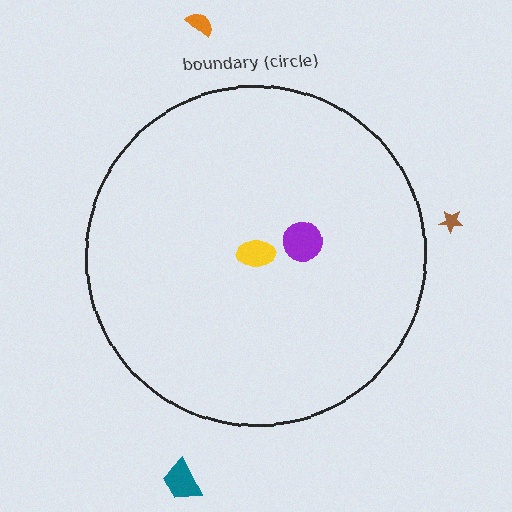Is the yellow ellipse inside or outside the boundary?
Inside.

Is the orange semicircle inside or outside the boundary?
Outside.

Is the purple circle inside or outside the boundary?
Inside.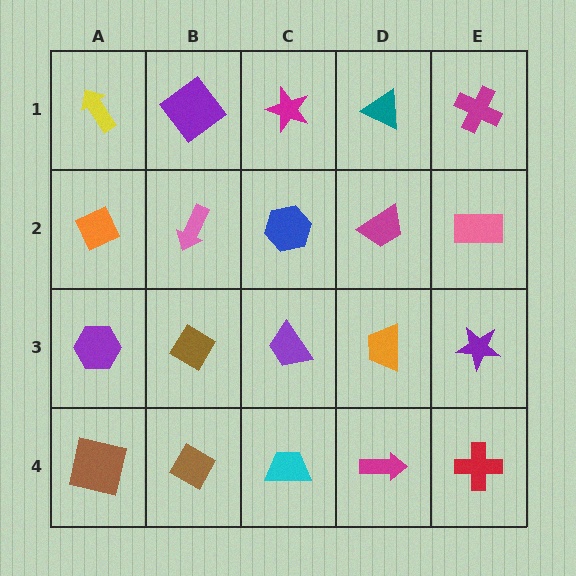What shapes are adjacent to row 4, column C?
A purple trapezoid (row 3, column C), a brown diamond (row 4, column B), a magenta arrow (row 4, column D).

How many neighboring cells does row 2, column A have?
3.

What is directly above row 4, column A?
A purple hexagon.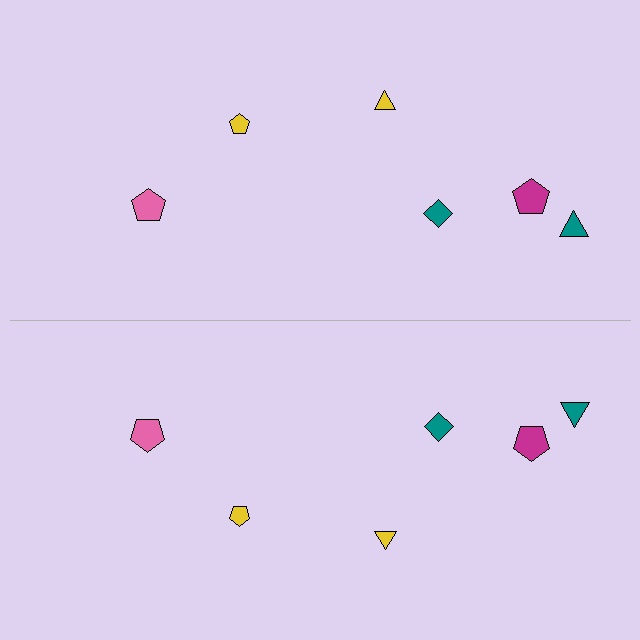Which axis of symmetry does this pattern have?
The pattern has a horizontal axis of symmetry running through the center of the image.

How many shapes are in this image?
There are 12 shapes in this image.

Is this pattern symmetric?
Yes, this pattern has bilateral (reflection) symmetry.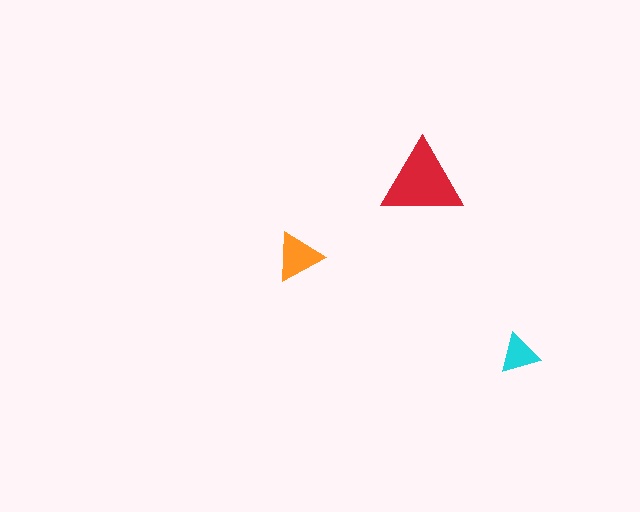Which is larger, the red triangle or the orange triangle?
The red one.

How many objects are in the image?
There are 3 objects in the image.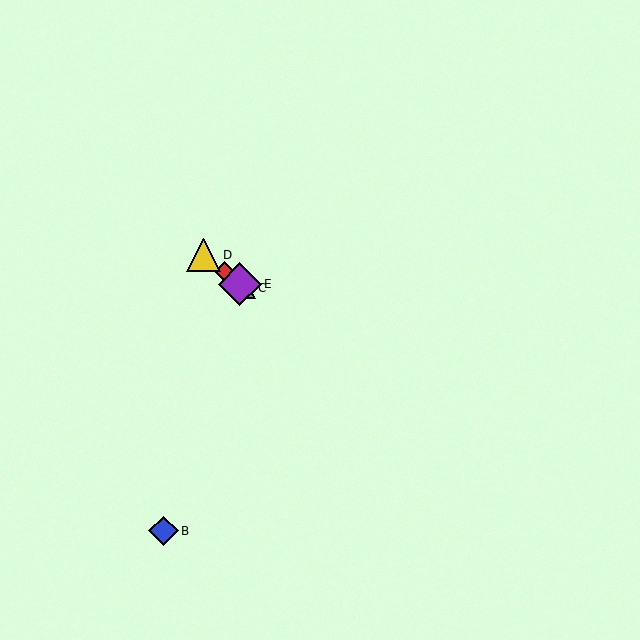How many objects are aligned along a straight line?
4 objects (A, C, D, E) are aligned along a straight line.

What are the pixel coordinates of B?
Object B is at (163, 531).